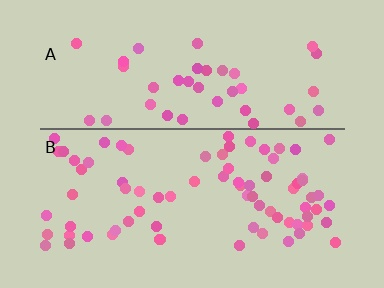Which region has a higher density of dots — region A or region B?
B (the bottom).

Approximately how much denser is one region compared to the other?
Approximately 1.8× — region B over region A.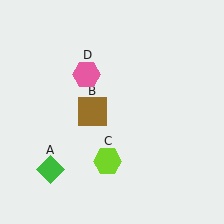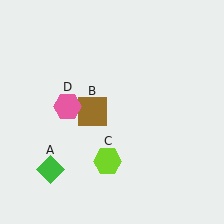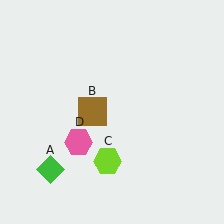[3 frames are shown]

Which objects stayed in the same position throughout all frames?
Green diamond (object A) and brown square (object B) and lime hexagon (object C) remained stationary.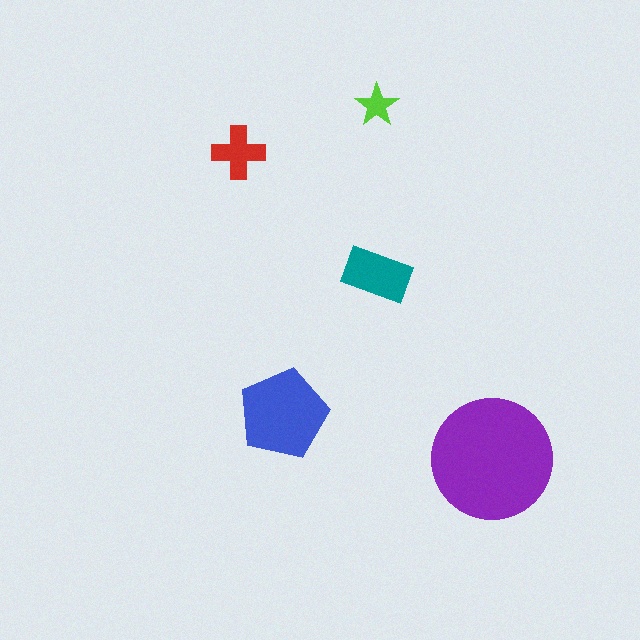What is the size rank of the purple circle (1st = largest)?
1st.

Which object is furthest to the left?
The red cross is leftmost.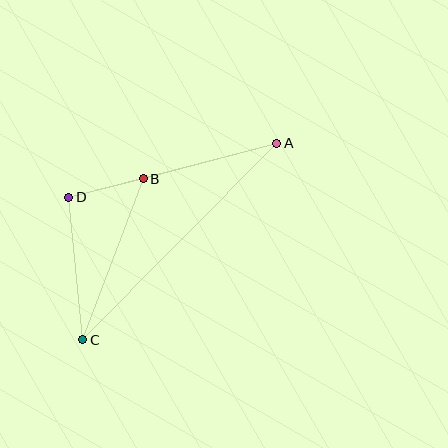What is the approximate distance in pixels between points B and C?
The distance between B and C is approximately 172 pixels.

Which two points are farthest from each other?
Points A and C are farthest from each other.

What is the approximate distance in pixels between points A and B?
The distance between A and B is approximately 138 pixels.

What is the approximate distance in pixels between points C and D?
The distance between C and D is approximately 143 pixels.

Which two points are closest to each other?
Points B and D are closest to each other.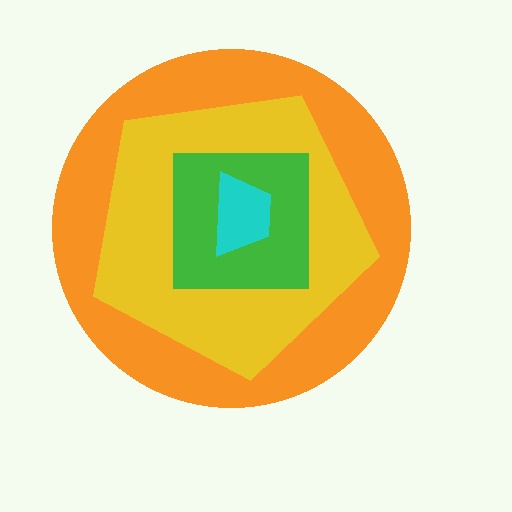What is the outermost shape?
The orange circle.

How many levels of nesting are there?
4.